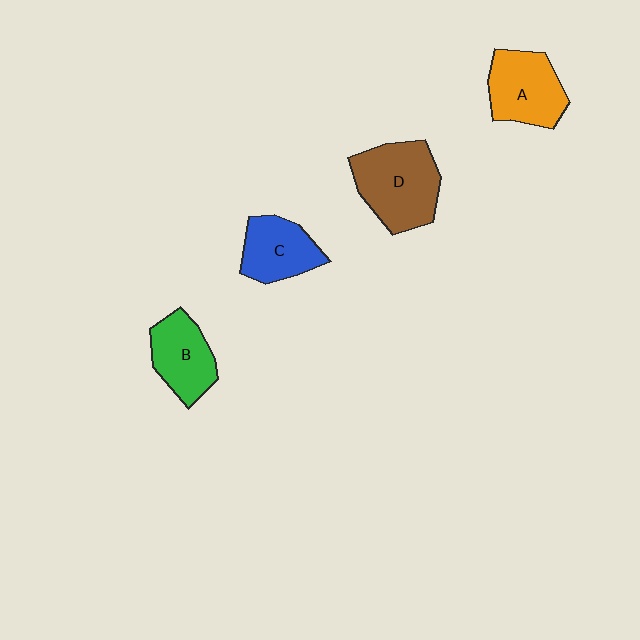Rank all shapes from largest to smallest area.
From largest to smallest: D (brown), A (orange), B (green), C (blue).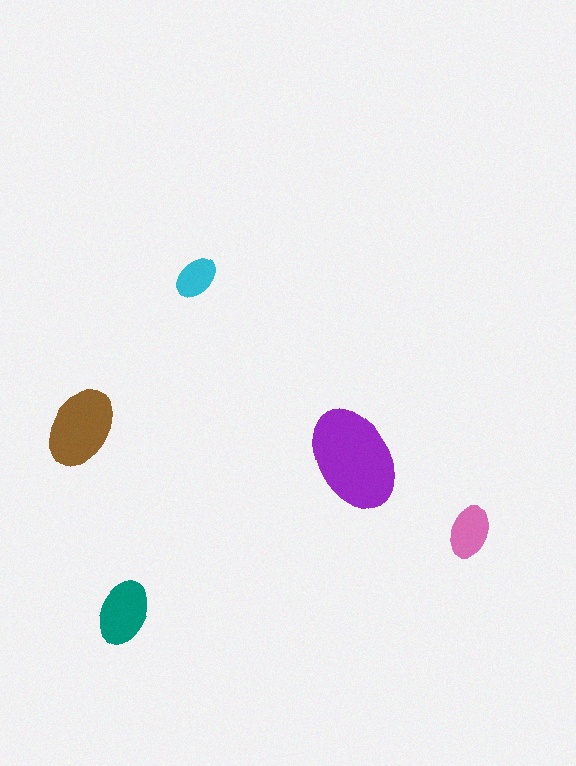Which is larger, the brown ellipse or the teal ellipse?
The brown one.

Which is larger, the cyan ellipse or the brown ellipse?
The brown one.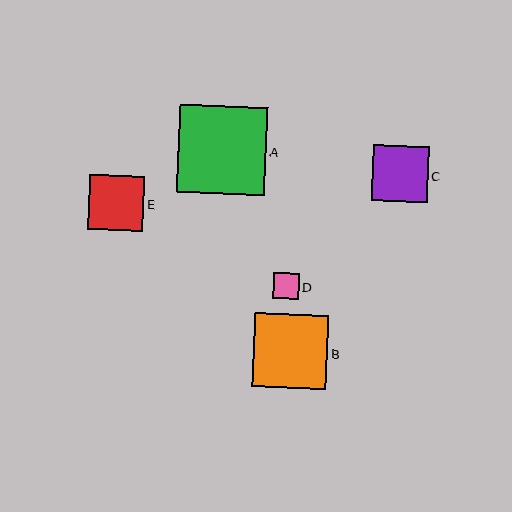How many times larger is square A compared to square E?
Square A is approximately 1.6 times the size of square E.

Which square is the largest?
Square A is the largest with a size of approximately 88 pixels.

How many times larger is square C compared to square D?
Square C is approximately 2.2 times the size of square D.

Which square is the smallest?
Square D is the smallest with a size of approximately 26 pixels.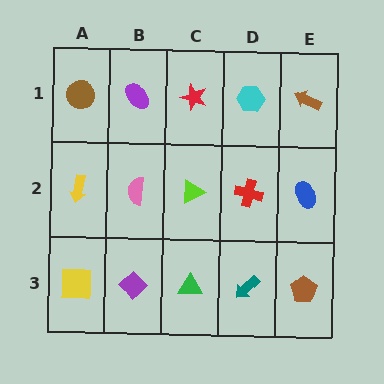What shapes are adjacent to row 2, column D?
A cyan hexagon (row 1, column D), a teal arrow (row 3, column D), a lime triangle (row 2, column C), a blue ellipse (row 2, column E).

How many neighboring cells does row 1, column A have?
2.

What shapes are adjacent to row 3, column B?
A pink semicircle (row 2, column B), a yellow square (row 3, column A), a green triangle (row 3, column C).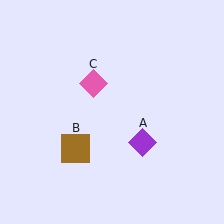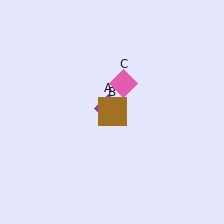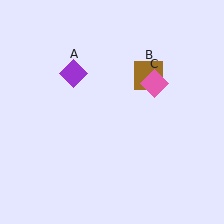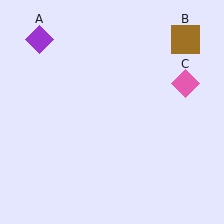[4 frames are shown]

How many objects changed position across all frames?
3 objects changed position: purple diamond (object A), brown square (object B), pink diamond (object C).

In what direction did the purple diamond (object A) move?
The purple diamond (object A) moved up and to the left.